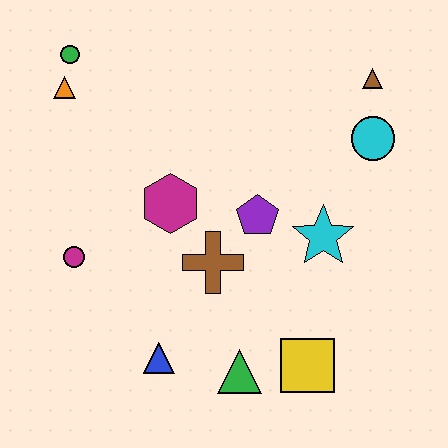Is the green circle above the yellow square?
Yes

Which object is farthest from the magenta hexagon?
The brown triangle is farthest from the magenta hexagon.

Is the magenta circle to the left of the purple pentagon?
Yes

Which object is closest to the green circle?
The orange triangle is closest to the green circle.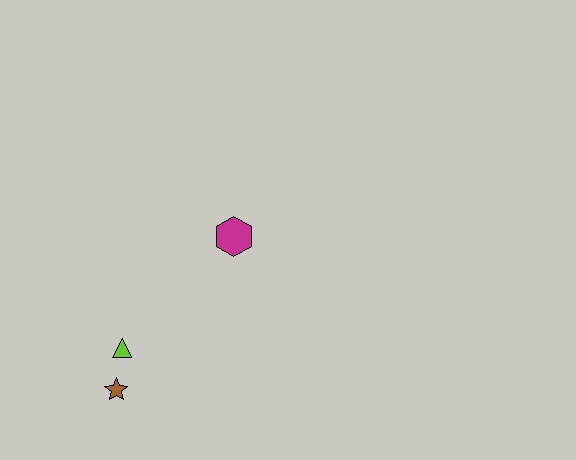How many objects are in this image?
There are 3 objects.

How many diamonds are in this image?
There are no diamonds.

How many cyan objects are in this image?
There are no cyan objects.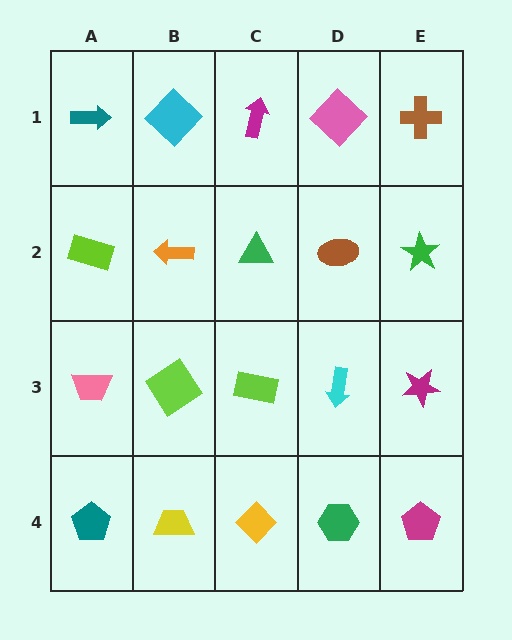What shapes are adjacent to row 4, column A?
A pink trapezoid (row 3, column A), a yellow trapezoid (row 4, column B).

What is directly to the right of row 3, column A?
A lime diamond.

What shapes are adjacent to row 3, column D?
A brown ellipse (row 2, column D), a green hexagon (row 4, column D), a lime rectangle (row 3, column C), a magenta star (row 3, column E).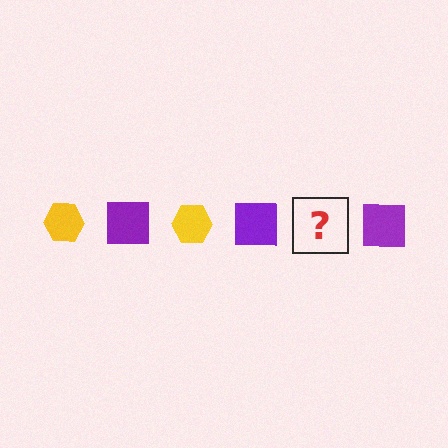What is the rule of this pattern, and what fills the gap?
The rule is that the pattern alternates between yellow hexagon and purple square. The gap should be filled with a yellow hexagon.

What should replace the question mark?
The question mark should be replaced with a yellow hexagon.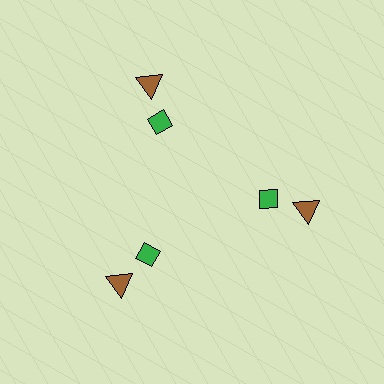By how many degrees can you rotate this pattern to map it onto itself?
The pattern maps onto itself every 120 degrees of rotation.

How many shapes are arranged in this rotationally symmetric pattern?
There are 6 shapes, arranged in 3 groups of 2.